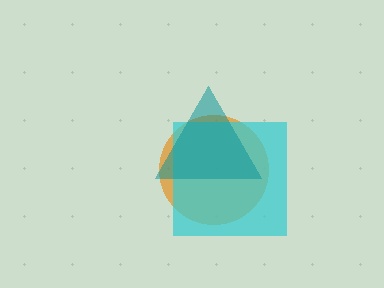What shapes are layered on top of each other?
The layered shapes are: an orange circle, a cyan square, a teal triangle.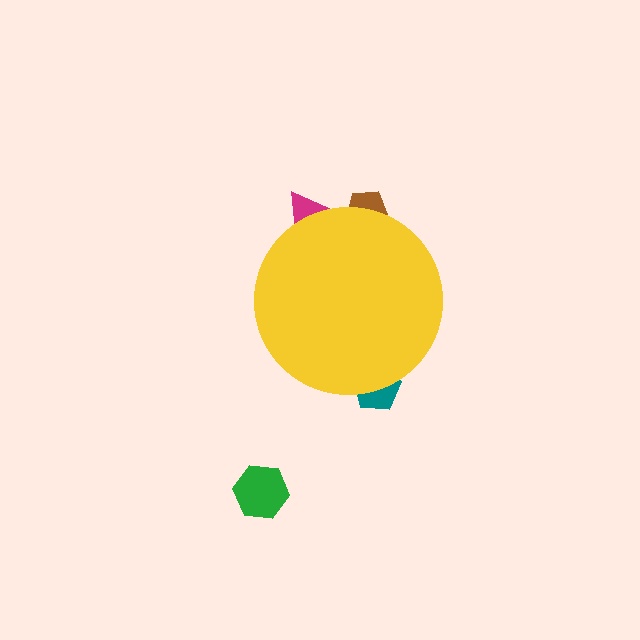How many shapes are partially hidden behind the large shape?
3 shapes are partially hidden.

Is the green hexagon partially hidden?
No, the green hexagon is fully visible.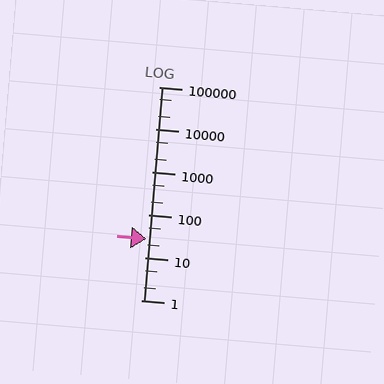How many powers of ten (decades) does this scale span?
The scale spans 5 decades, from 1 to 100000.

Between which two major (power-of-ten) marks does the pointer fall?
The pointer is between 10 and 100.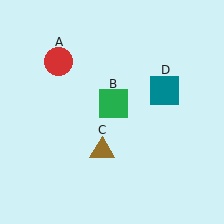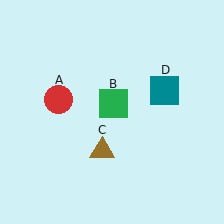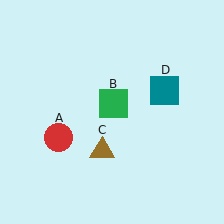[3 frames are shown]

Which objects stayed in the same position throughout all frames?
Green square (object B) and brown triangle (object C) and teal square (object D) remained stationary.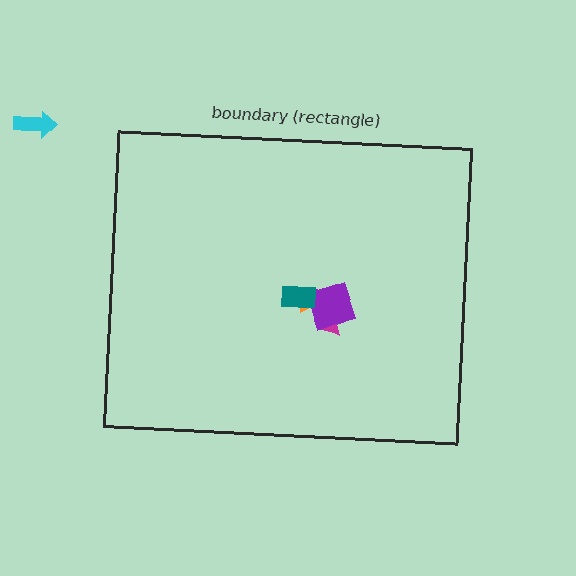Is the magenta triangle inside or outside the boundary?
Inside.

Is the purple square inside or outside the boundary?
Inside.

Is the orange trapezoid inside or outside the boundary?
Inside.